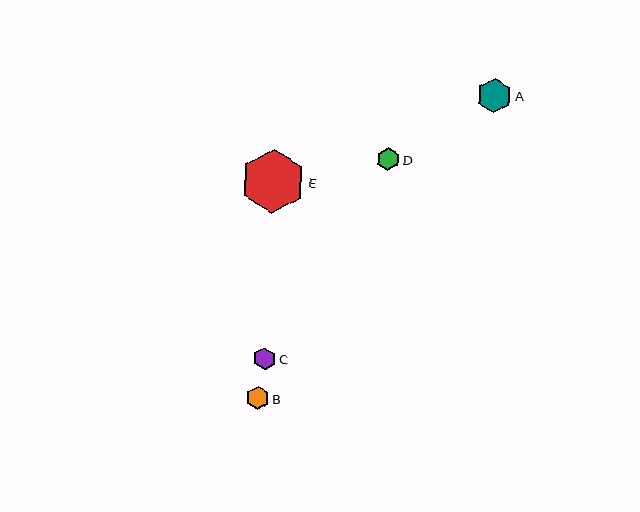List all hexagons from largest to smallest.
From largest to smallest: E, A, B, D, C.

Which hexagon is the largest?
Hexagon E is the largest with a size of approximately 64 pixels.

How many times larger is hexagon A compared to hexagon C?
Hexagon A is approximately 1.6 times the size of hexagon C.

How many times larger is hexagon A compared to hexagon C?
Hexagon A is approximately 1.6 times the size of hexagon C.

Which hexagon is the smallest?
Hexagon C is the smallest with a size of approximately 22 pixels.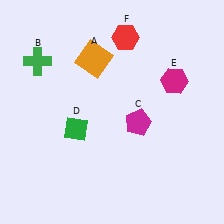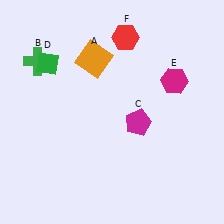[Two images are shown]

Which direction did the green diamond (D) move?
The green diamond (D) moved up.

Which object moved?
The green diamond (D) moved up.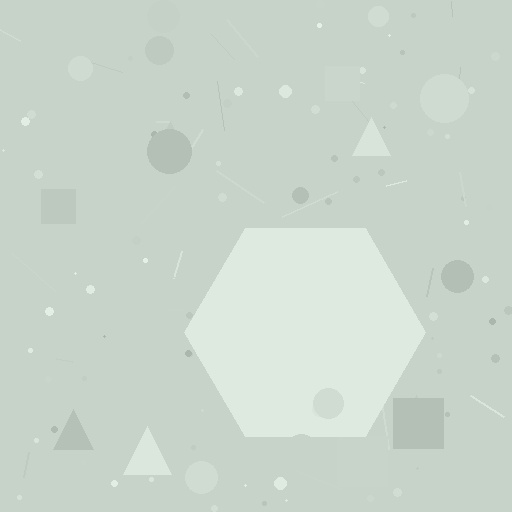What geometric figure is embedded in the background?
A hexagon is embedded in the background.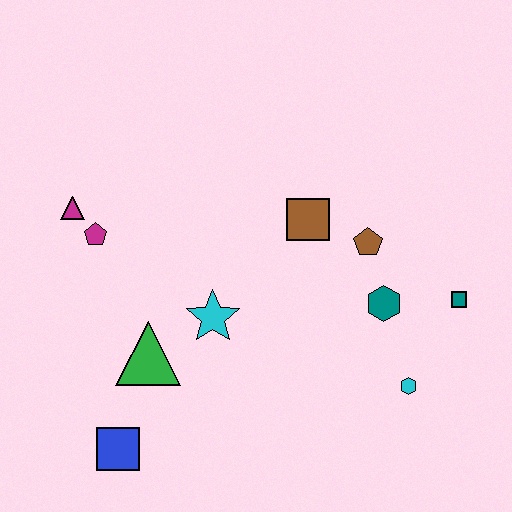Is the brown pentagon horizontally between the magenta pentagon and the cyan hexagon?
Yes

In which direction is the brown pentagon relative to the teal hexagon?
The brown pentagon is above the teal hexagon.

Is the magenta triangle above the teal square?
Yes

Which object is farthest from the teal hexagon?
The magenta triangle is farthest from the teal hexagon.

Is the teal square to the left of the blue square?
No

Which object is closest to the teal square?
The teal hexagon is closest to the teal square.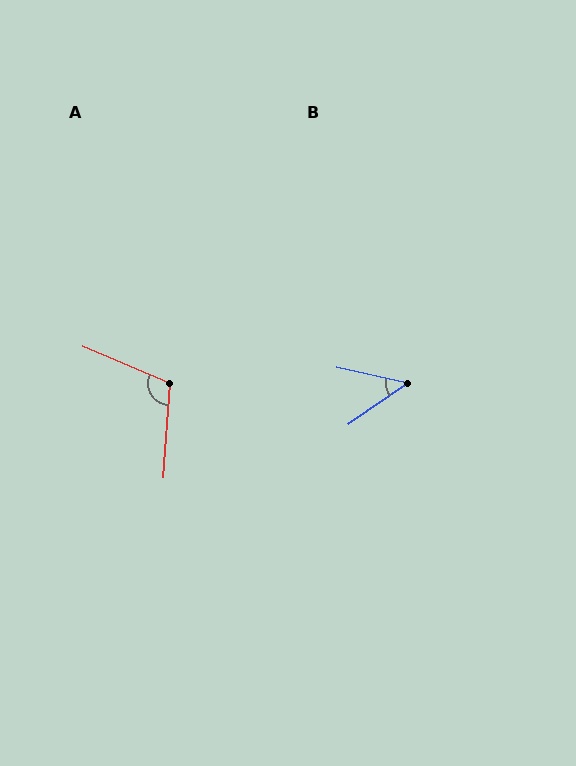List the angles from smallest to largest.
B (47°), A (109°).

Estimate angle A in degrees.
Approximately 109 degrees.